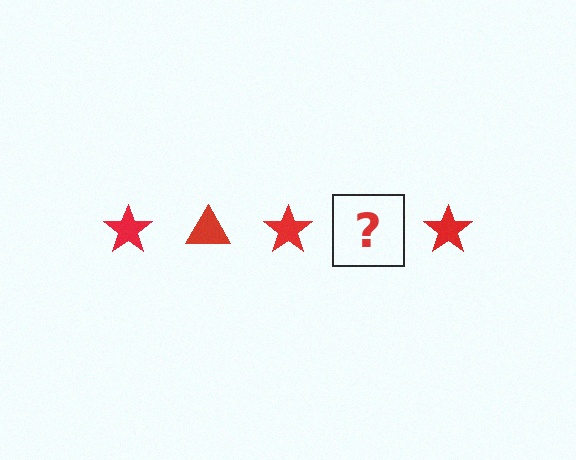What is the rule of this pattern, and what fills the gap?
The rule is that the pattern cycles through star, triangle shapes in red. The gap should be filled with a red triangle.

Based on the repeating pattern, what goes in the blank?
The blank should be a red triangle.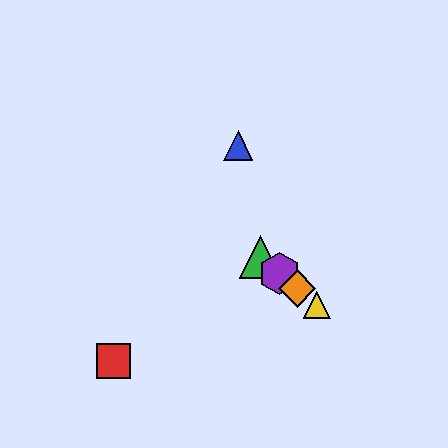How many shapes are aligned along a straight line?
4 shapes (the green triangle, the yellow triangle, the purple hexagon, the orange diamond) are aligned along a straight line.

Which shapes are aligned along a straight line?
The green triangle, the yellow triangle, the purple hexagon, the orange diamond are aligned along a straight line.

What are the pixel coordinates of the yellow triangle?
The yellow triangle is at (317, 305).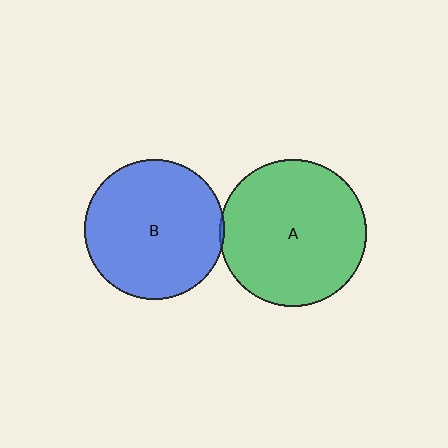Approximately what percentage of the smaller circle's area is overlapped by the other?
Approximately 5%.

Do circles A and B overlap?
Yes.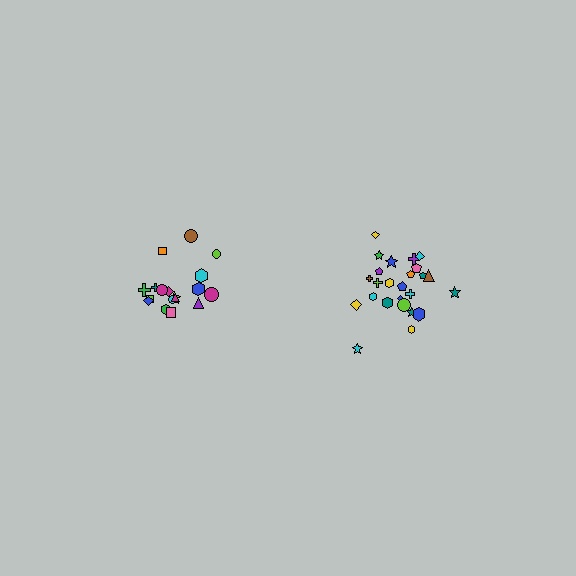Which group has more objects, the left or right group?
The right group.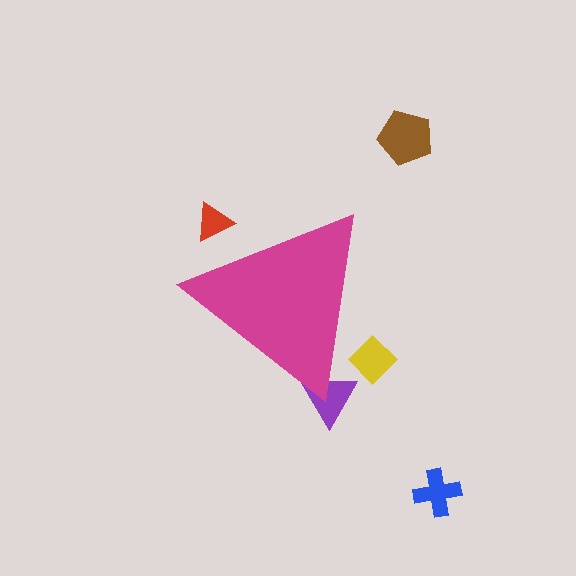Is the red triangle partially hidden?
Yes, the red triangle is partially hidden behind the magenta triangle.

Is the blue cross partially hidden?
No, the blue cross is fully visible.